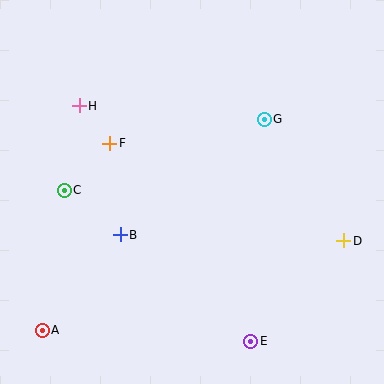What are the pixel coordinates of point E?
Point E is at (251, 341).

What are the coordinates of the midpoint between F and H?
The midpoint between F and H is at (95, 125).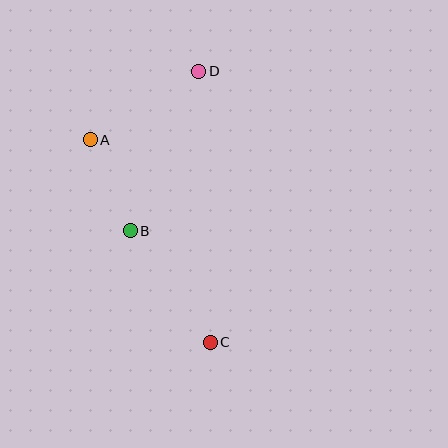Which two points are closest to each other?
Points A and B are closest to each other.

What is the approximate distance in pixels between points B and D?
The distance between B and D is approximately 174 pixels.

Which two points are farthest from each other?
Points C and D are farthest from each other.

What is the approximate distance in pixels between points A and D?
The distance between A and D is approximately 128 pixels.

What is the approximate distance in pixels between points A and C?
The distance between A and C is approximately 236 pixels.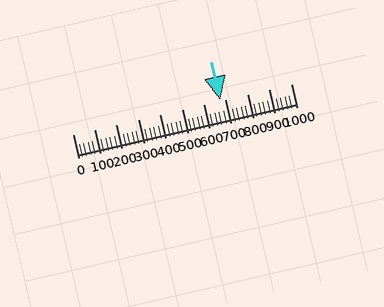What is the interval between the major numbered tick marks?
The major tick marks are spaced 100 units apart.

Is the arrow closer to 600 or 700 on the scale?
The arrow is closer to 700.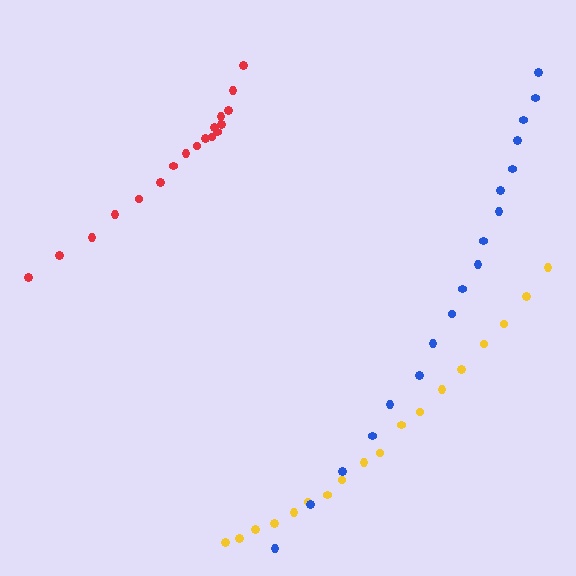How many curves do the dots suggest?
There are 3 distinct paths.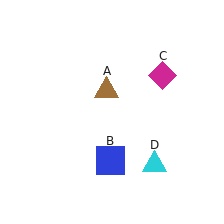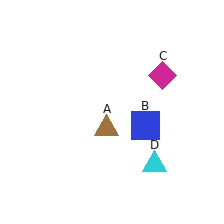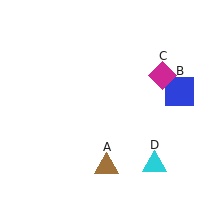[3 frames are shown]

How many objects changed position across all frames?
2 objects changed position: brown triangle (object A), blue square (object B).